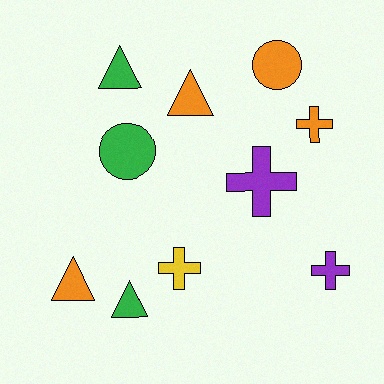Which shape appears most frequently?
Cross, with 4 objects.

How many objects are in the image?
There are 10 objects.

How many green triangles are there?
There are 2 green triangles.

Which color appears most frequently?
Orange, with 4 objects.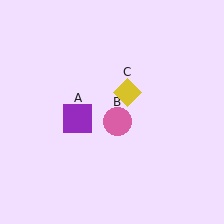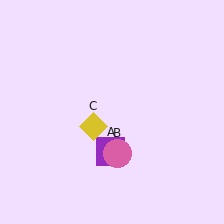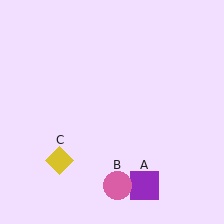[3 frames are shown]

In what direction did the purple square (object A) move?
The purple square (object A) moved down and to the right.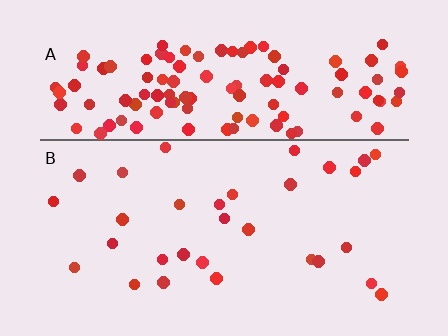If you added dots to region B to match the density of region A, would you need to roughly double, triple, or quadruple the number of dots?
Approximately quadruple.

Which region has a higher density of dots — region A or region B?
A (the top).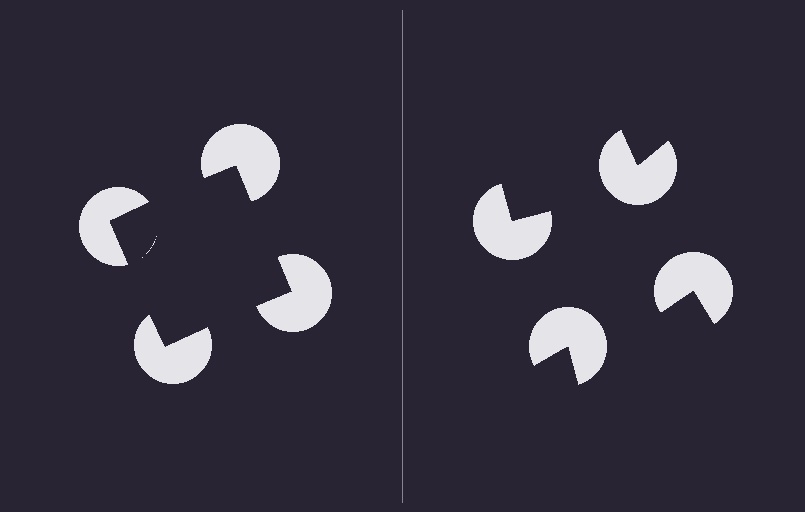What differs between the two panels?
The pac-man discs are positioned identically on both sides; only the wedge orientations differ. On the left they align to a square; on the right they are misaligned.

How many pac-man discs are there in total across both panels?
8 — 4 on each side.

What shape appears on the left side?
An illusory square.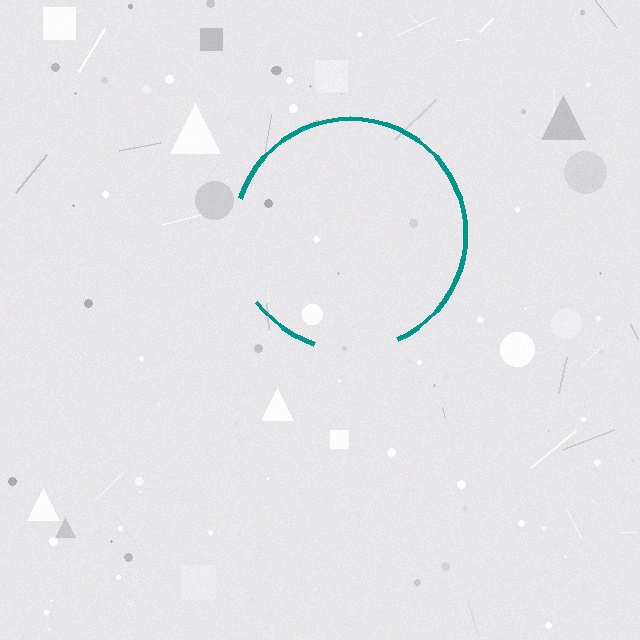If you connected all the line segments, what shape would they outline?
They would outline a circle.